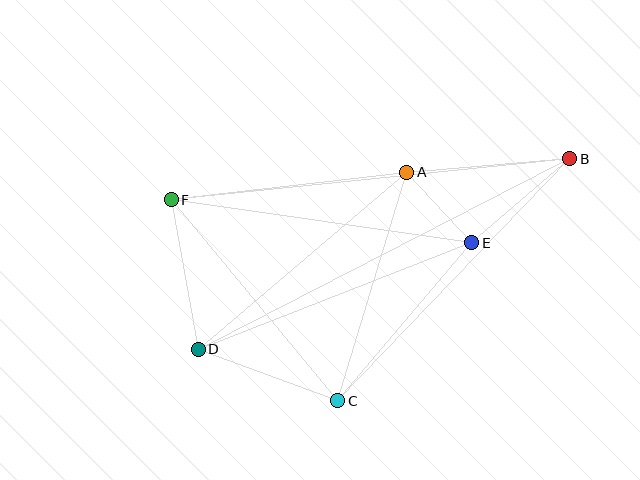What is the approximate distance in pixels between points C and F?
The distance between C and F is approximately 261 pixels.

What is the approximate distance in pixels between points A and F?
The distance between A and F is approximately 237 pixels.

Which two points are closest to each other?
Points A and E are closest to each other.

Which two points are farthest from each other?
Points B and D are farthest from each other.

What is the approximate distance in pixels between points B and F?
The distance between B and F is approximately 400 pixels.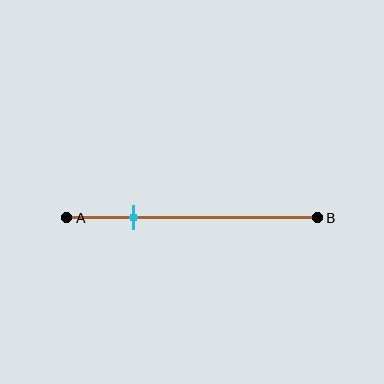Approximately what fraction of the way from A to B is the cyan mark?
The cyan mark is approximately 25% of the way from A to B.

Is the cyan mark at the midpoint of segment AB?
No, the mark is at about 25% from A, not at the 50% midpoint.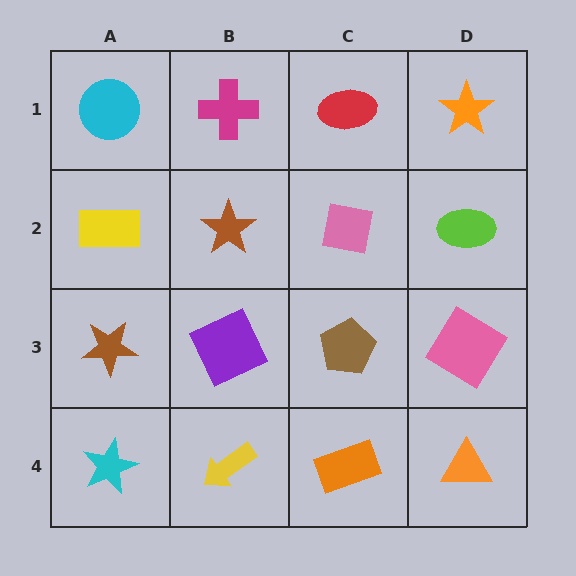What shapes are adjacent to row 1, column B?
A brown star (row 2, column B), a cyan circle (row 1, column A), a red ellipse (row 1, column C).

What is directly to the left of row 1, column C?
A magenta cross.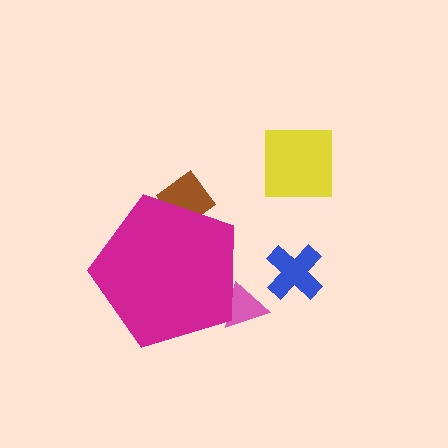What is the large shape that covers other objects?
A magenta pentagon.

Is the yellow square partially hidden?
No, the yellow square is fully visible.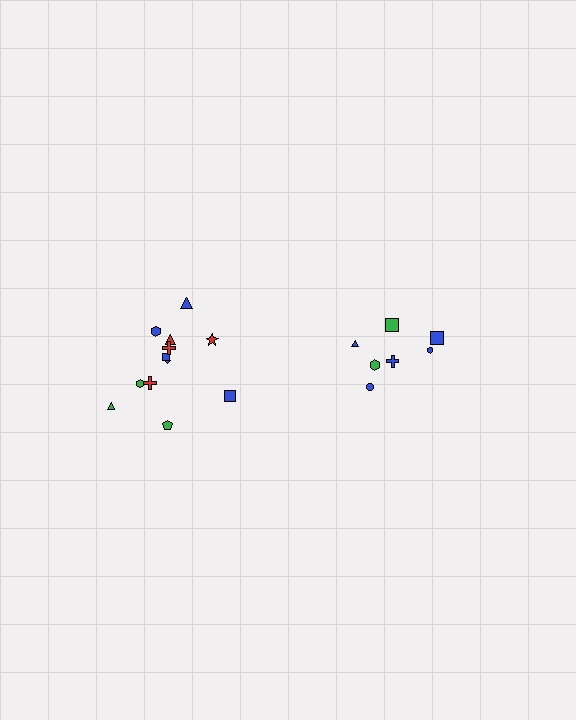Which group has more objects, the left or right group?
The left group.